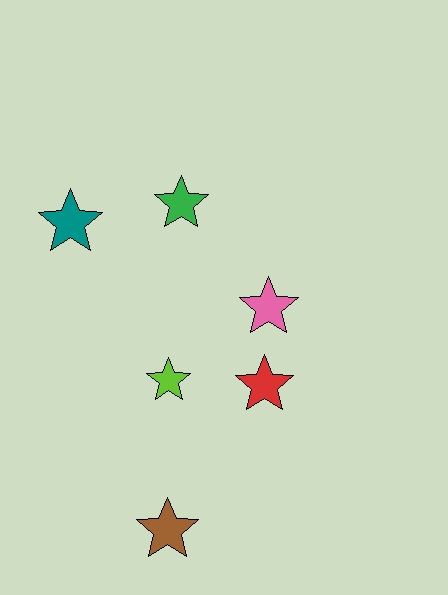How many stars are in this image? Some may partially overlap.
There are 6 stars.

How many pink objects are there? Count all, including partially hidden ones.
There is 1 pink object.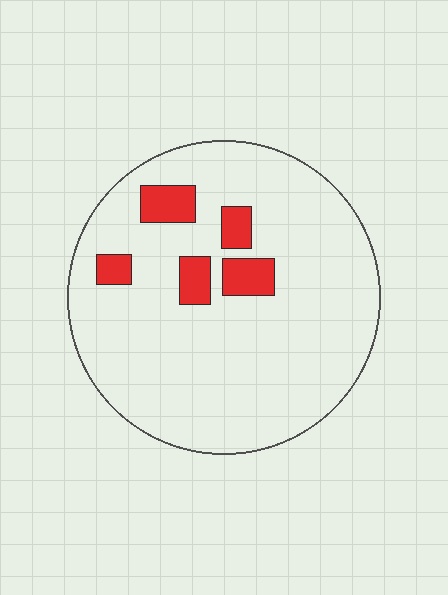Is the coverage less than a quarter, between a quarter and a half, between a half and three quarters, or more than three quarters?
Less than a quarter.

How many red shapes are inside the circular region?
5.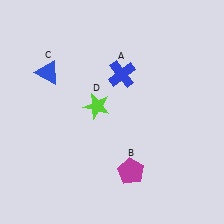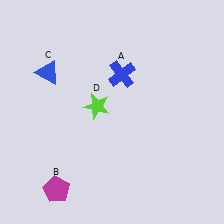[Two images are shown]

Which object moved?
The magenta pentagon (B) moved left.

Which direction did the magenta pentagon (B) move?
The magenta pentagon (B) moved left.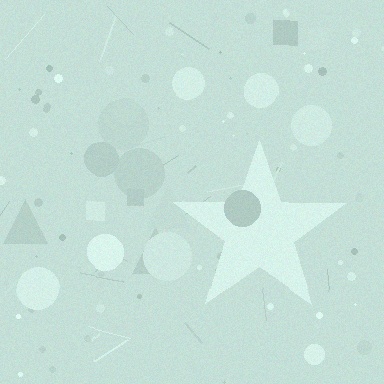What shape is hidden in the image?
A star is hidden in the image.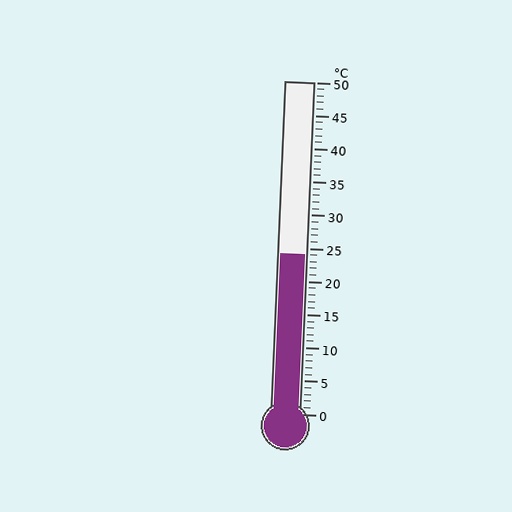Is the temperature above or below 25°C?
The temperature is below 25°C.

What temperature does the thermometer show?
The thermometer shows approximately 24°C.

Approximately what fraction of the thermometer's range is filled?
The thermometer is filled to approximately 50% of its range.